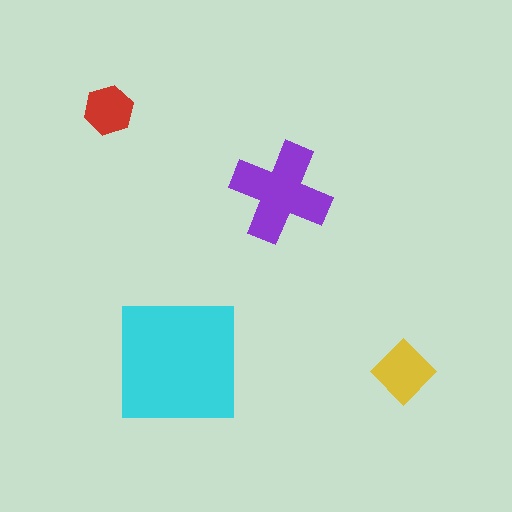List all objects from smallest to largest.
The red hexagon, the yellow diamond, the purple cross, the cyan square.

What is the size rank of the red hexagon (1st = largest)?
4th.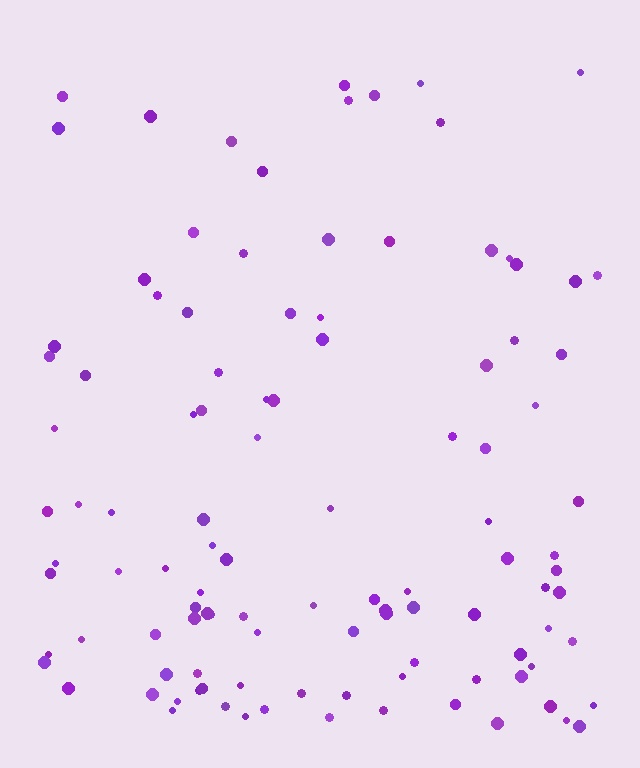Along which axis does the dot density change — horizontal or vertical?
Vertical.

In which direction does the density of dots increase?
From top to bottom, with the bottom side densest.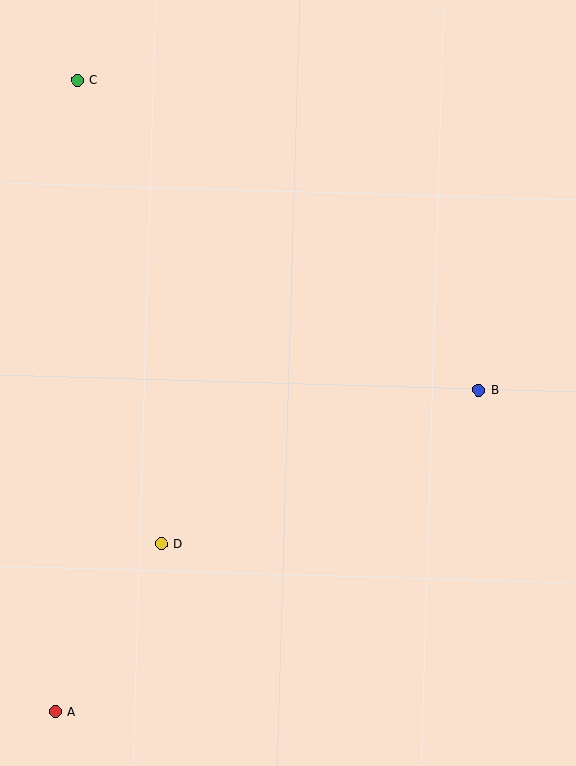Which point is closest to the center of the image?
Point B at (479, 390) is closest to the center.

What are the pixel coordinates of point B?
Point B is at (479, 390).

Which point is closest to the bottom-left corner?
Point A is closest to the bottom-left corner.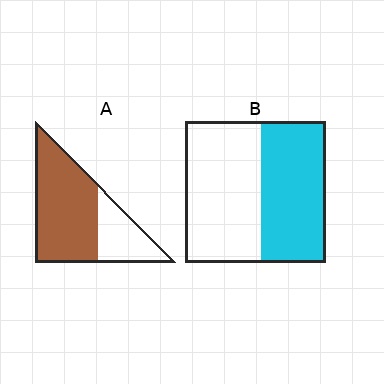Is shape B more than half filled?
Roughly half.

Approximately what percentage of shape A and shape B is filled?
A is approximately 70% and B is approximately 45%.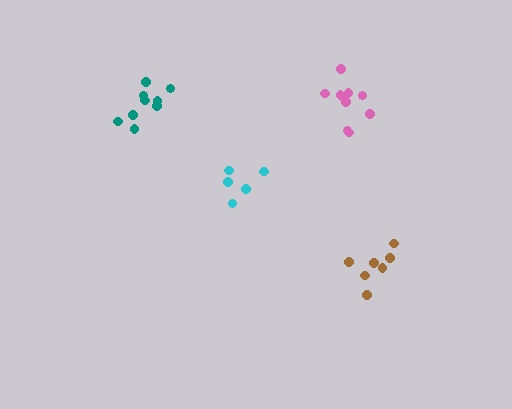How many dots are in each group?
Group 1: 9 dots, Group 2: 5 dots, Group 3: 7 dots, Group 4: 10 dots (31 total).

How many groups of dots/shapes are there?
There are 4 groups.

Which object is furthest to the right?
The brown cluster is rightmost.